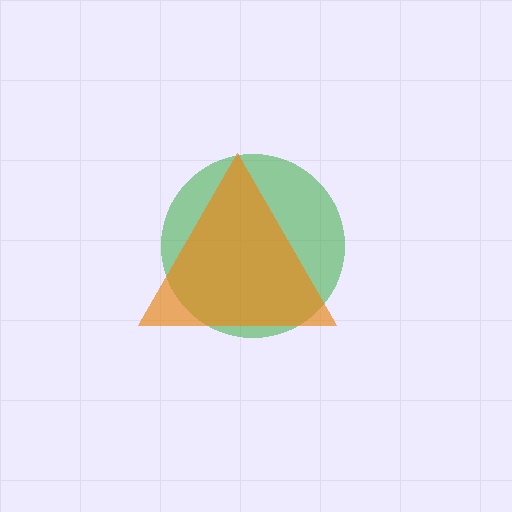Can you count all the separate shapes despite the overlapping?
Yes, there are 2 separate shapes.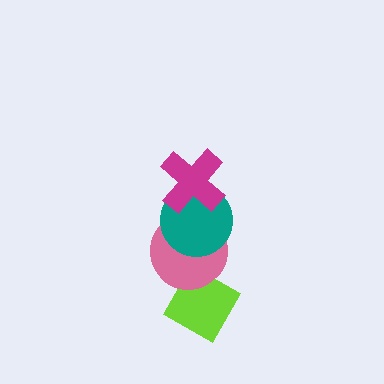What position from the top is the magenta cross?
The magenta cross is 1st from the top.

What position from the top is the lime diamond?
The lime diamond is 4th from the top.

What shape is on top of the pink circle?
The teal circle is on top of the pink circle.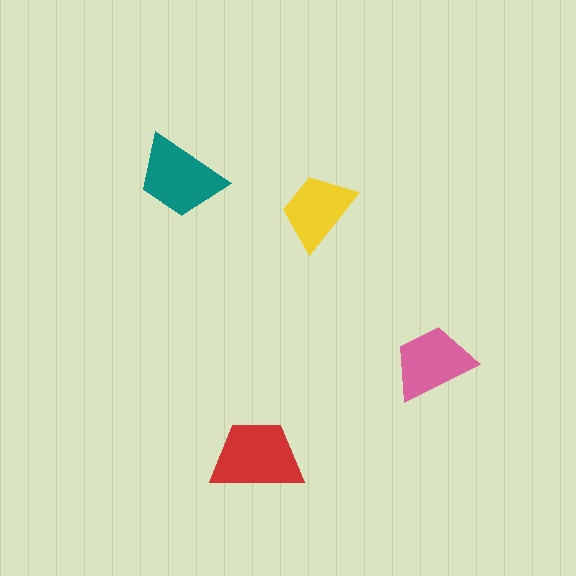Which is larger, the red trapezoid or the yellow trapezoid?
The red one.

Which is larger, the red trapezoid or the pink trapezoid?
The red one.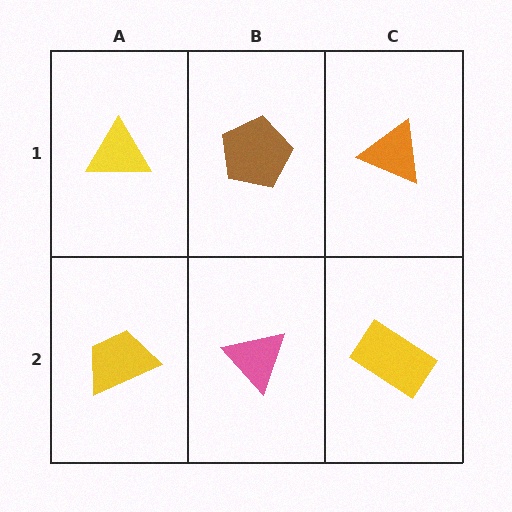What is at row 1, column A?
A yellow triangle.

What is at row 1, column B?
A brown pentagon.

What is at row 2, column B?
A pink triangle.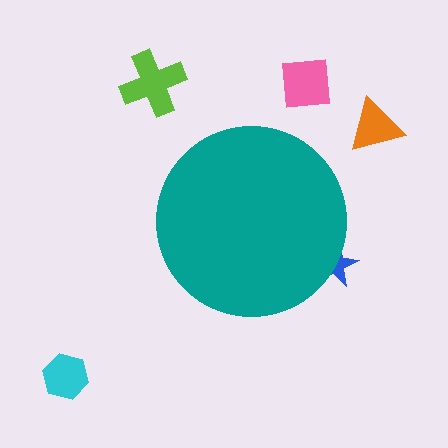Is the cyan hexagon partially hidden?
No, the cyan hexagon is fully visible.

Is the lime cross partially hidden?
No, the lime cross is fully visible.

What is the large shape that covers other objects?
A teal circle.